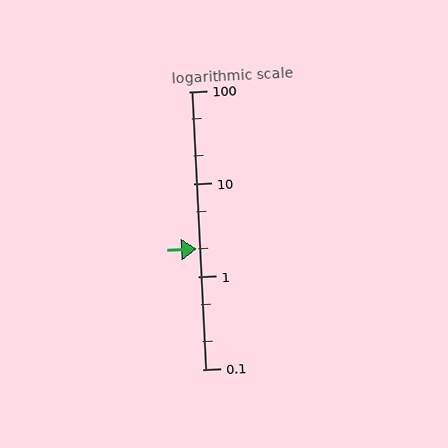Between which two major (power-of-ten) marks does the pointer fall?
The pointer is between 1 and 10.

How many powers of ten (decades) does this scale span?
The scale spans 3 decades, from 0.1 to 100.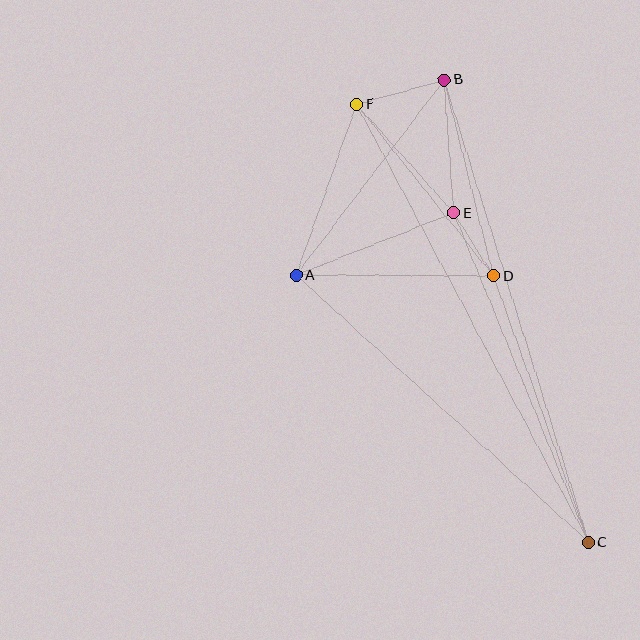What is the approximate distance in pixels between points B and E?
The distance between B and E is approximately 134 pixels.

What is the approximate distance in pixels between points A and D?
The distance between A and D is approximately 198 pixels.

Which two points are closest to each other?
Points D and E are closest to each other.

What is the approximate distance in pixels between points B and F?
The distance between B and F is approximately 90 pixels.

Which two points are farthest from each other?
Points C and F are farthest from each other.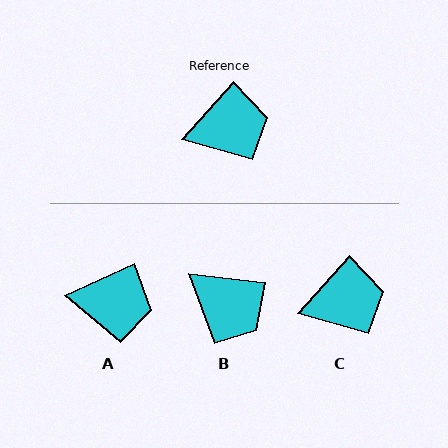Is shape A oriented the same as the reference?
No, it is off by about 24 degrees.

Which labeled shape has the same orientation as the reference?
C.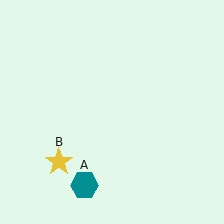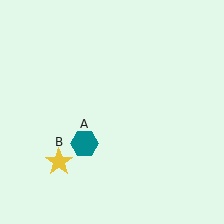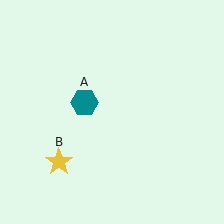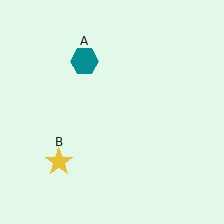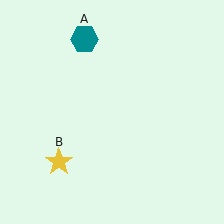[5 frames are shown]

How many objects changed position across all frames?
1 object changed position: teal hexagon (object A).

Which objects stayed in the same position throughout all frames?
Yellow star (object B) remained stationary.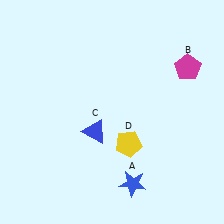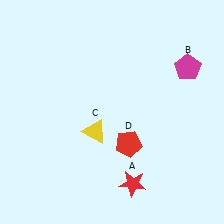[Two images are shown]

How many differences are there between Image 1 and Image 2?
There are 3 differences between the two images.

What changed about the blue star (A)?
In Image 1, A is blue. In Image 2, it changed to red.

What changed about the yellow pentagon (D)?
In Image 1, D is yellow. In Image 2, it changed to red.